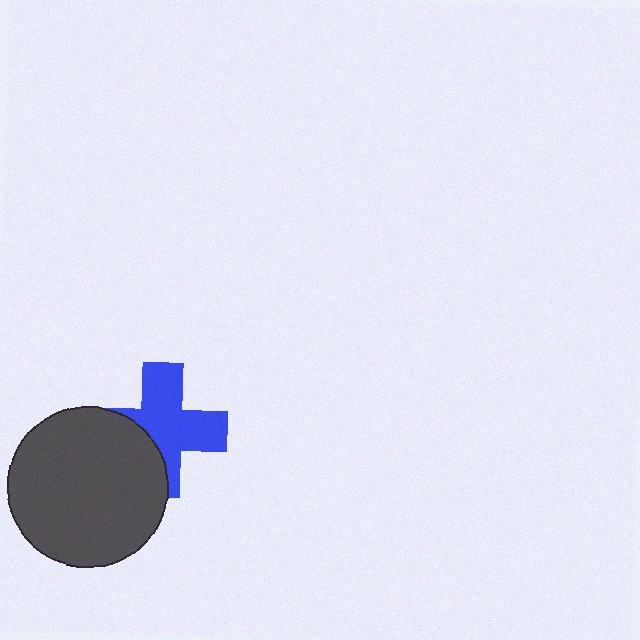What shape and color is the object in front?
The object in front is a dark gray circle.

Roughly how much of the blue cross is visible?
Most of it is visible (roughly 66%).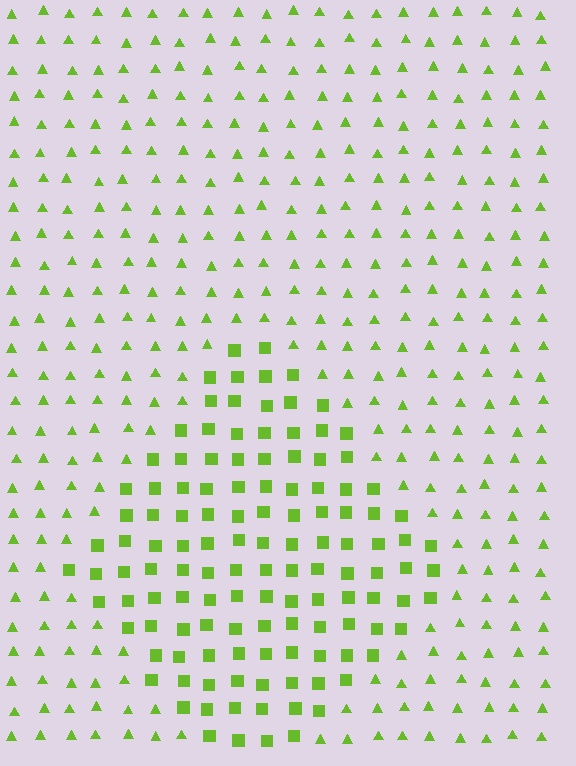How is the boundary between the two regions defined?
The boundary is defined by a change in element shape: squares inside vs. triangles outside. All elements share the same color and spacing.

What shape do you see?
I see a diamond.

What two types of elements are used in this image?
The image uses squares inside the diamond region and triangles outside it.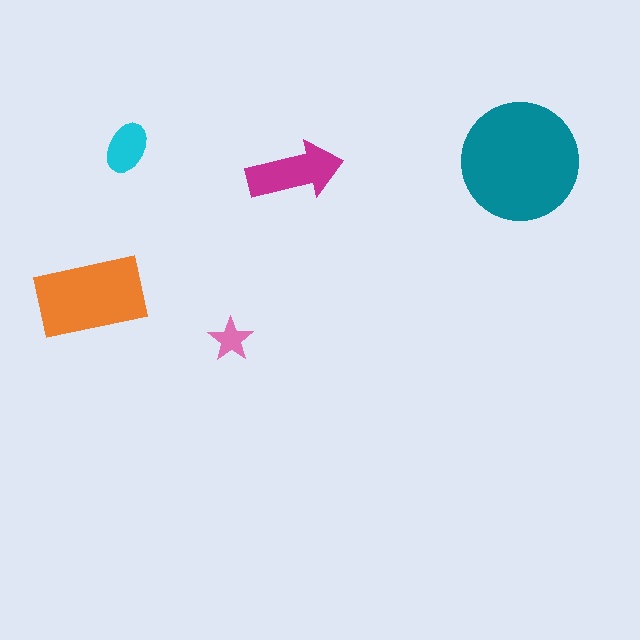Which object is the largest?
The teal circle.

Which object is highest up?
The cyan ellipse is topmost.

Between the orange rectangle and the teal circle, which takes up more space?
The teal circle.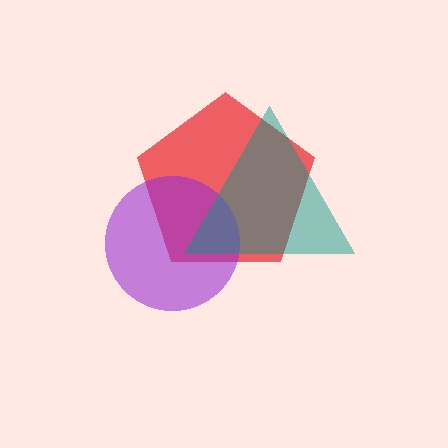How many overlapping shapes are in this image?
There are 3 overlapping shapes in the image.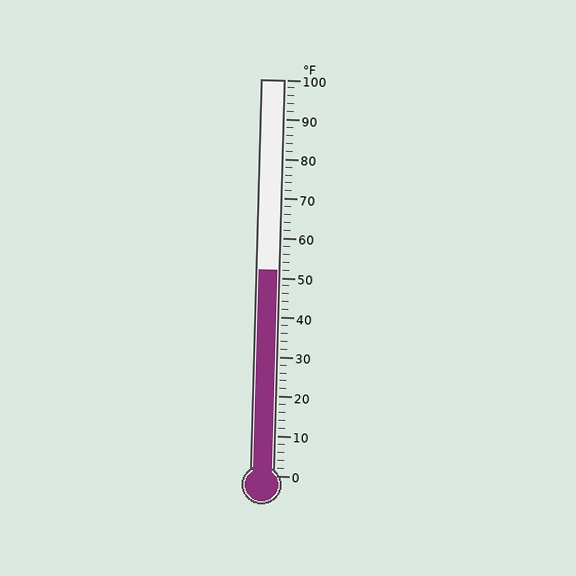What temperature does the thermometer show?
The thermometer shows approximately 52°F.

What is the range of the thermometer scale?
The thermometer scale ranges from 0°F to 100°F.